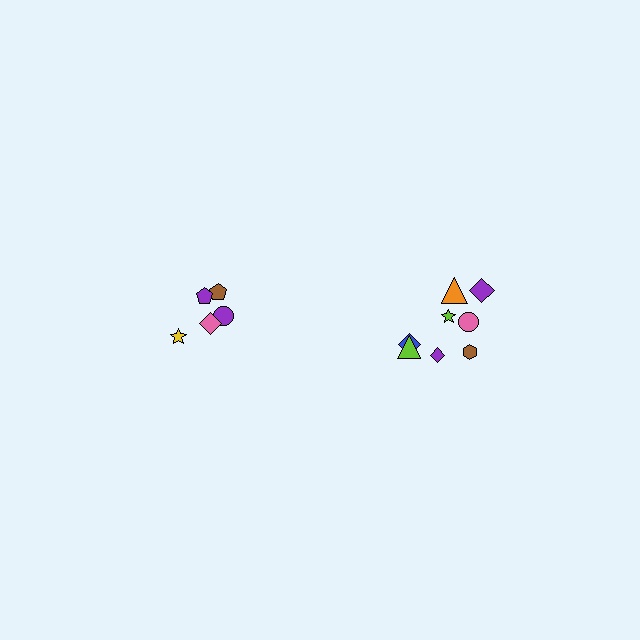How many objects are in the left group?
There are 5 objects.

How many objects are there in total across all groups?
There are 13 objects.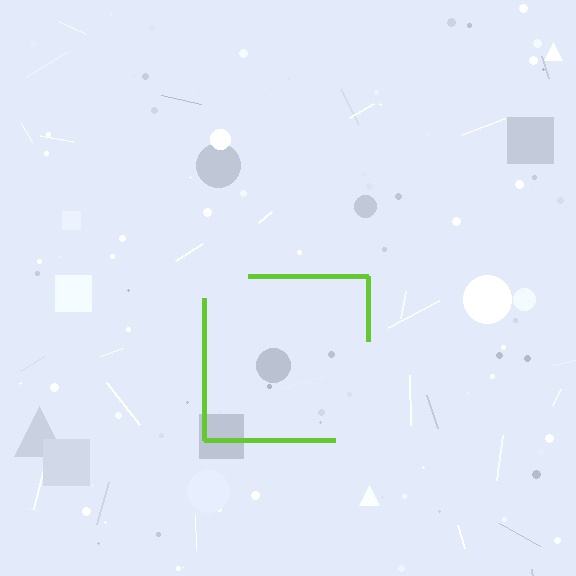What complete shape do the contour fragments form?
The contour fragments form a square.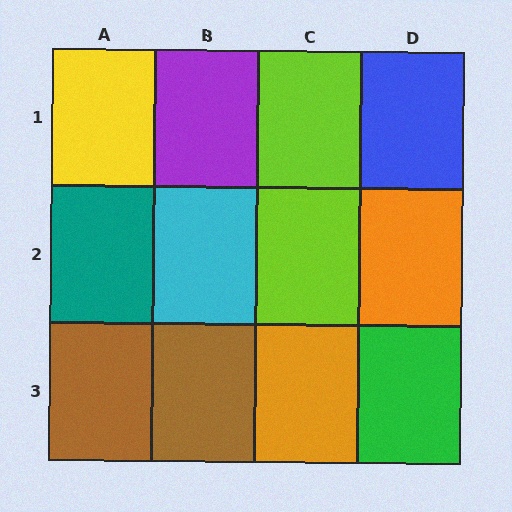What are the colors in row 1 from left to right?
Yellow, purple, lime, blue.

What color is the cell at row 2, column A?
Teal.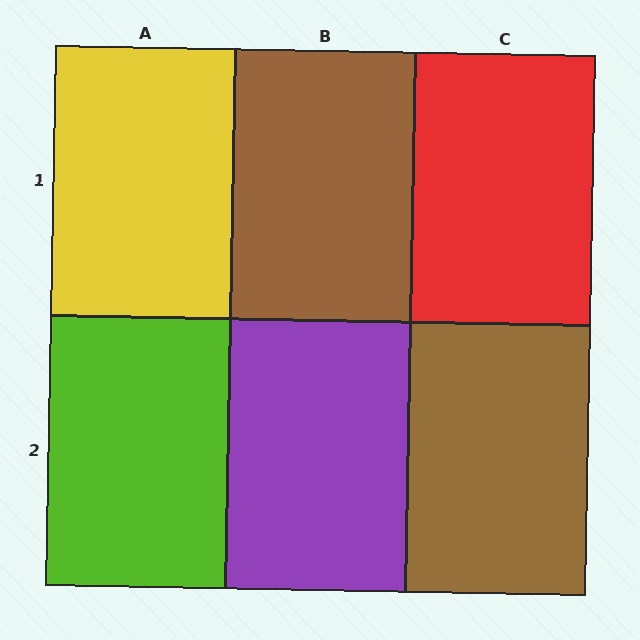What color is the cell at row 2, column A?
Lime.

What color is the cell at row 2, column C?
Brown.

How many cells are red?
1 cell is red.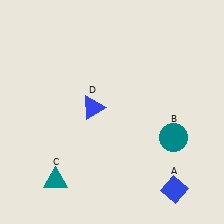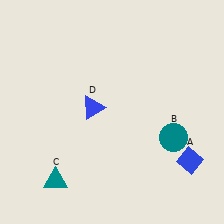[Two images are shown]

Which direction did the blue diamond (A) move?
The blue diamond (A) moved up.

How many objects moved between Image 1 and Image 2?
1 object moved between the two images.